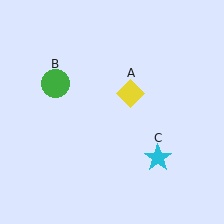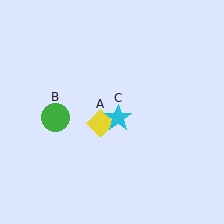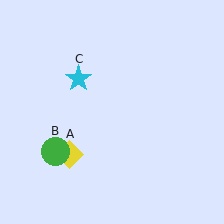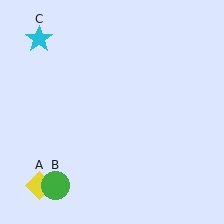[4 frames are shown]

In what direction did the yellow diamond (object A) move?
The yellow diamond (object A) moved down and to the left.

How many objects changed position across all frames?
3 objects changed position: yellow diamond (object A), green circle (object B), cyan star (object C).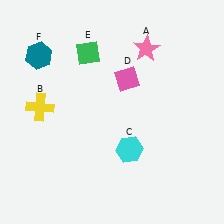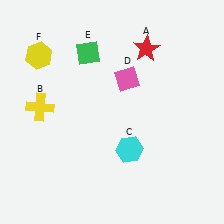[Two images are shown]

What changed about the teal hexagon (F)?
In Image 1, F is teal. In Image 2, it changed to yellow.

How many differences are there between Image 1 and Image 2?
There are 2 differences between the two images.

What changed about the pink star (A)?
In Image 1, A is pink. In Image 2, it changed to red.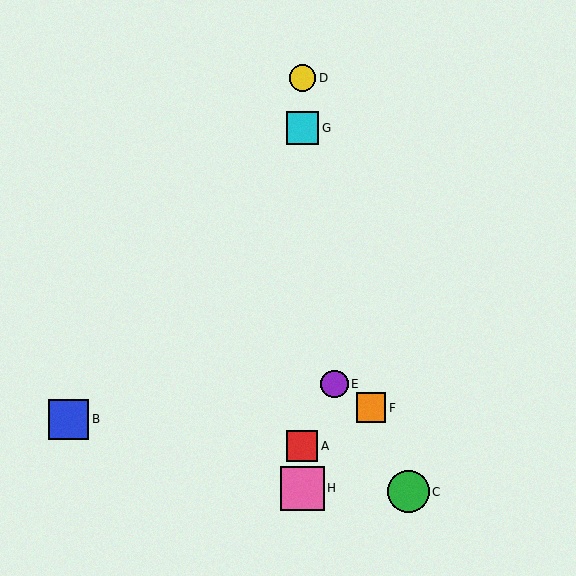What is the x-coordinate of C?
Object C is at x≈408.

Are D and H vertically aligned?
Yes, both are at x≈302.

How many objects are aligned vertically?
4 objects (A, D, G, H) are aligned vertically.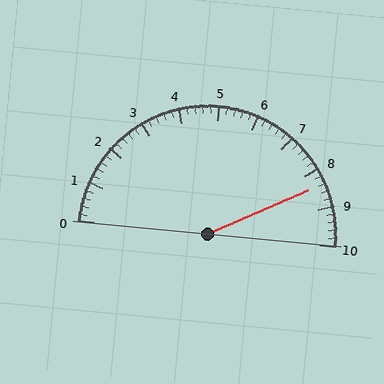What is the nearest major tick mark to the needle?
The nearest major tick mark is 8.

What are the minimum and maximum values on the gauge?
The gauge ranges from 0 to 10.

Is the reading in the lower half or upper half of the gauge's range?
The reading is in the upper half of the range (0 to 10).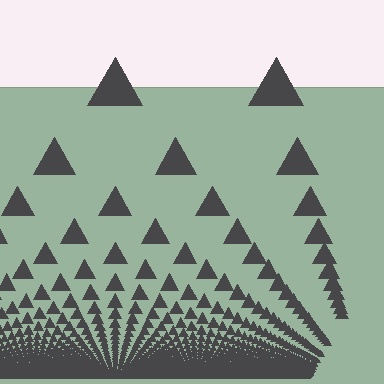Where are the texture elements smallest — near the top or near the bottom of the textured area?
Near the bottom.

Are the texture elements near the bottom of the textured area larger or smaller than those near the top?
Smaller. The gradient is inverted — elements near the bottom are smaller and denser.